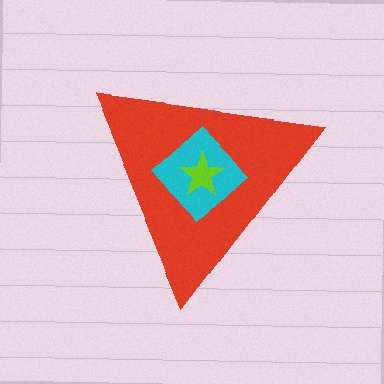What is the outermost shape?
The red triangle.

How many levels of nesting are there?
3.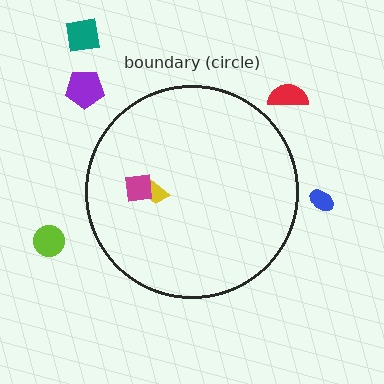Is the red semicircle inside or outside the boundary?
Outside.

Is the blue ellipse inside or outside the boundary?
Outside.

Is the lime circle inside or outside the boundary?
Outside.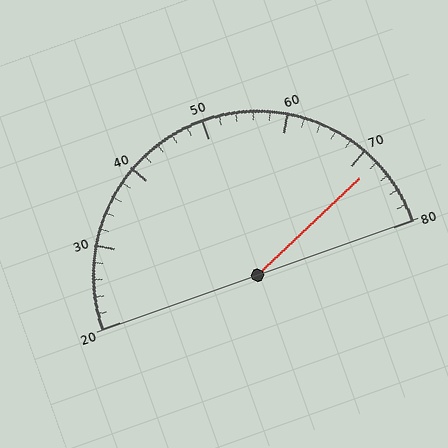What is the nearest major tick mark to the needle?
The nearest major tick mark is 70.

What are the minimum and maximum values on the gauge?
The gauge ranges from 20 to 80.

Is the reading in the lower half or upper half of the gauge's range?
The reading is in the upper half of the range (20 to 80).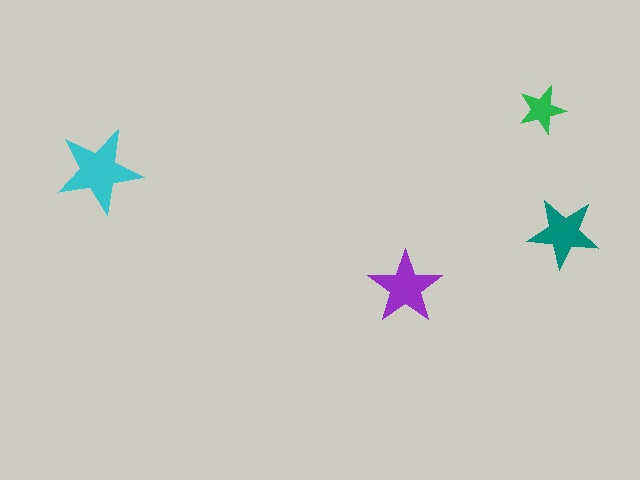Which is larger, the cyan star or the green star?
The cyan one.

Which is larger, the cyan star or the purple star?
The cyan one.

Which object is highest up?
The green star is topmost.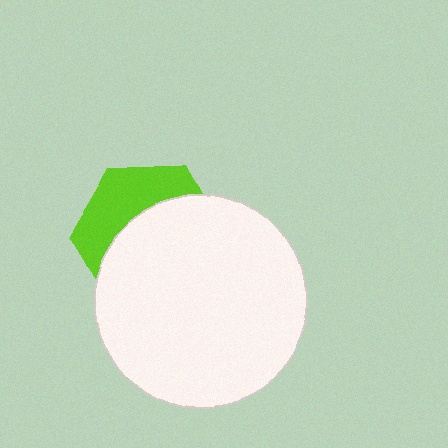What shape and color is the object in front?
The object in front is a white circle.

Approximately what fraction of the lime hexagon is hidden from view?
Roughly 63% of the lime hexagon is hidden behind the white circle.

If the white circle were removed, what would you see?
You would see the complete lime hexagon.